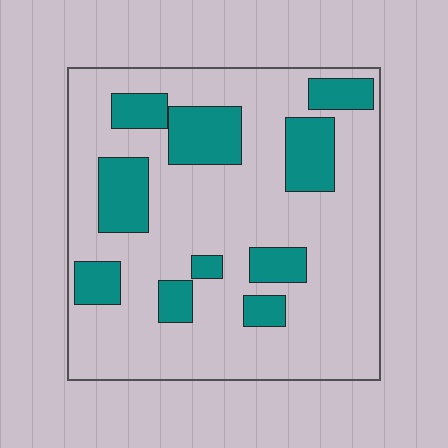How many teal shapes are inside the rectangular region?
10.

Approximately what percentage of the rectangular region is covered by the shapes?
Approximately 25%.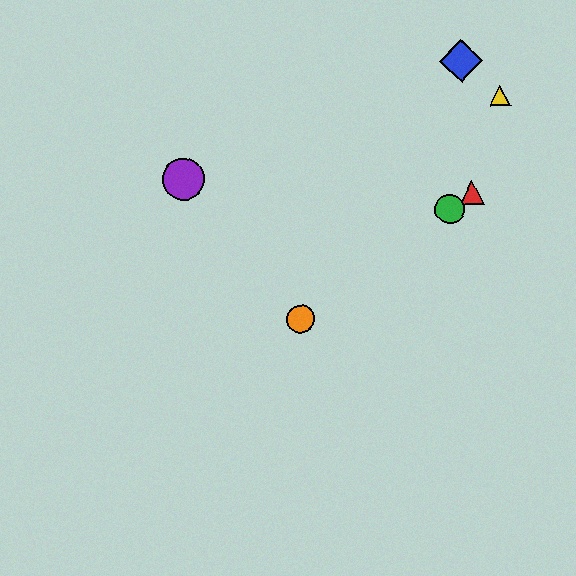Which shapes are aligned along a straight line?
The red triangle, the green circle, the orange circle are aligned along a straight line.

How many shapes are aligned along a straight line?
3 shapes (the red triangle, the green circle, the orange circle) are aligned along a straight line.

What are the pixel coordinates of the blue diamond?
The blue diamond is at (461, 61).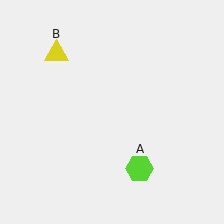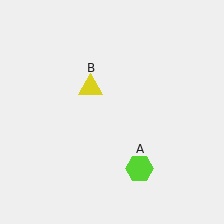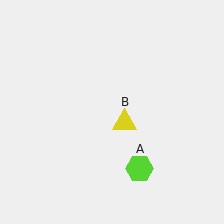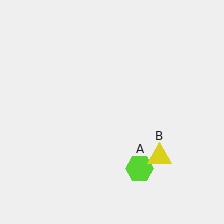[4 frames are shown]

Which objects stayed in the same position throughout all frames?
Lime hexagon (object A) remained stationary.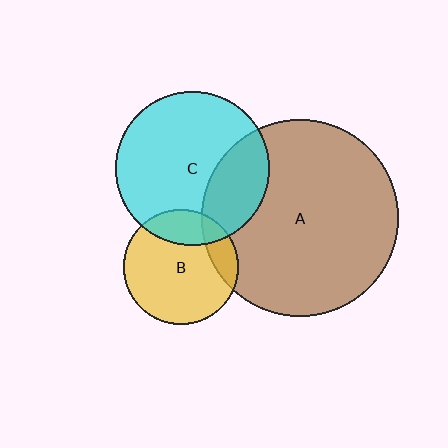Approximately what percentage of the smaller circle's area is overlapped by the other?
Approximately 25%.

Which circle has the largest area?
Circle A (brown).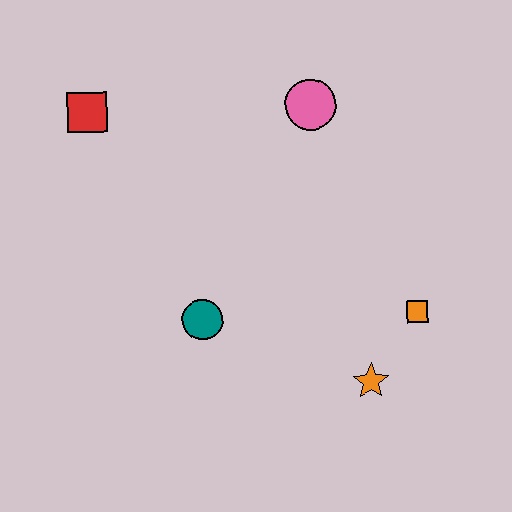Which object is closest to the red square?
The pink circle is closest to the red square.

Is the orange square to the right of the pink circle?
Yes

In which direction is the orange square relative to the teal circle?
The orange square is to the right of the teal circle.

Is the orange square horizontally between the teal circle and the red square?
No